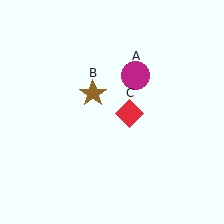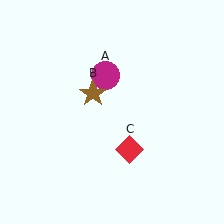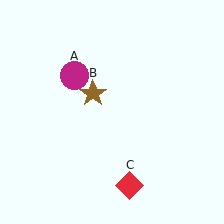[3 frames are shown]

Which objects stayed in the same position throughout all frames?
Brown star (object B) remained stationary.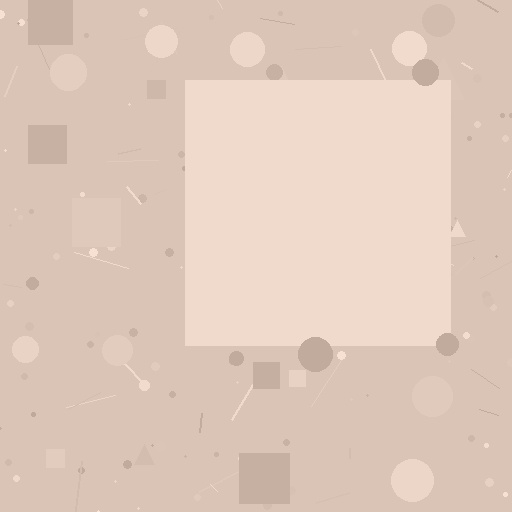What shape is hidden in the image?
A square is hidden in the image.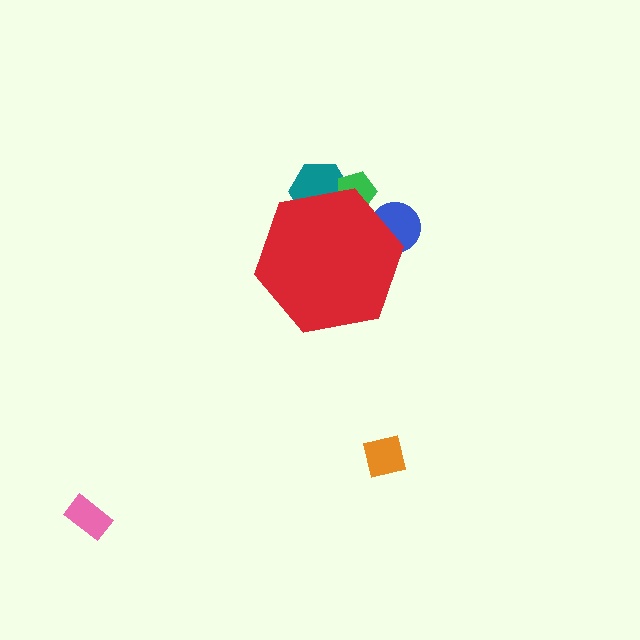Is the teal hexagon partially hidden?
Yes, the teal hexagon is partially hidden behind the red hexagon.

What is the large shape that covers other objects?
A red hexagon.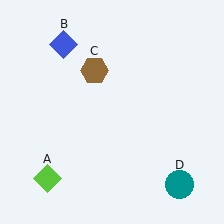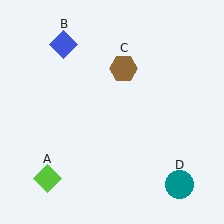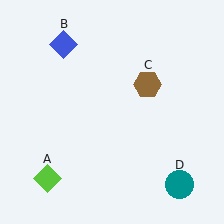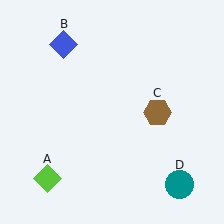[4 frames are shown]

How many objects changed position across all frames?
1 object changed position: brown hexagon (object C).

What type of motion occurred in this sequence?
The brown hexagon (object C) rotated clockwise around the center of the scene.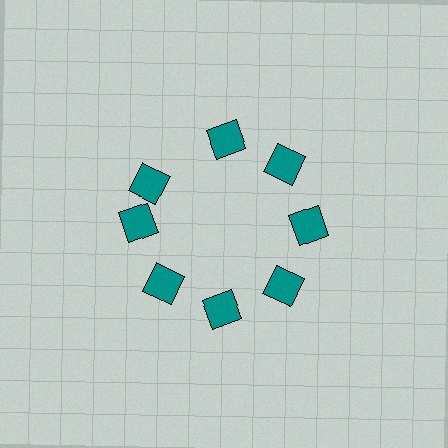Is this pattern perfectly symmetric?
No. The 8 teal diamonds are arranged in a ring, but one element near the 10 o'clock position is rotated out of alignment along the ring, breaking the 8-fold rotational symmetry.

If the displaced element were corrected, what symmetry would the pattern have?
It would have 8-fold rotational symmetry — the pattern would map onto itself every 45 degrees.